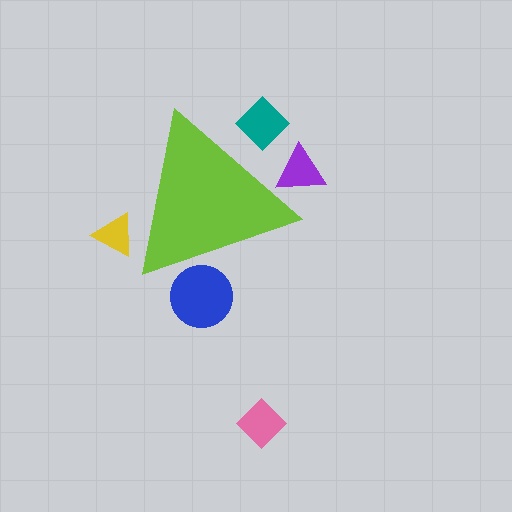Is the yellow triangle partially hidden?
Yes, the yellow triangle is partially hidden behind the lime triangle.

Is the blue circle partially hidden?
Yes, the blue circle is partially hidden behind the lime triangle.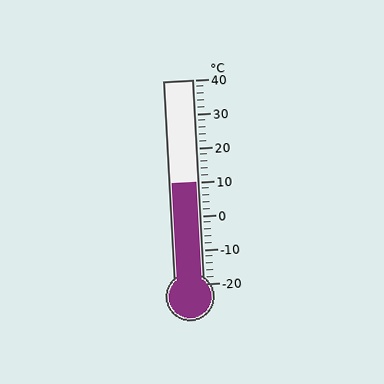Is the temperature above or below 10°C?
The temperature is at 10°C.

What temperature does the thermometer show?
The thermometer shows approximately 10°C.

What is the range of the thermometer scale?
The thermometer scale ranges from -20°C to 40°C.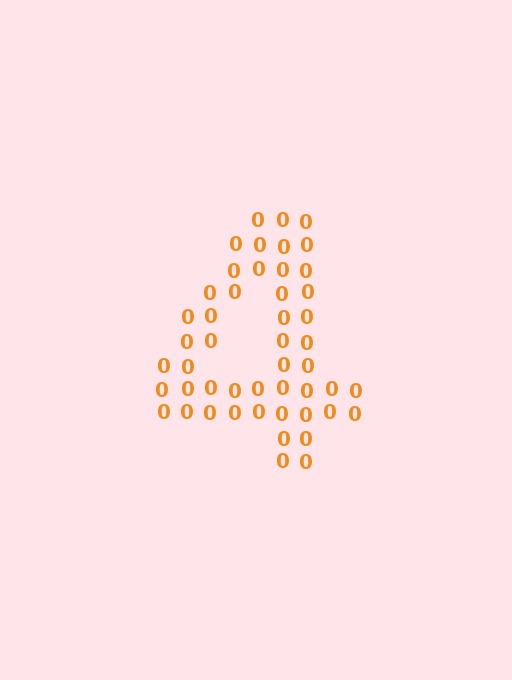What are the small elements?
The small elements are digit 0's.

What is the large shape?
The large shape is the digit 4.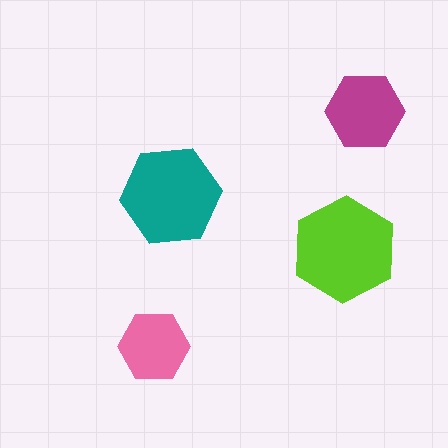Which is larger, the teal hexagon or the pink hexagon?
The teal one.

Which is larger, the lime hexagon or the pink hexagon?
The lime one.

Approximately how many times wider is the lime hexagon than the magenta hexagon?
About 1.5 times wider.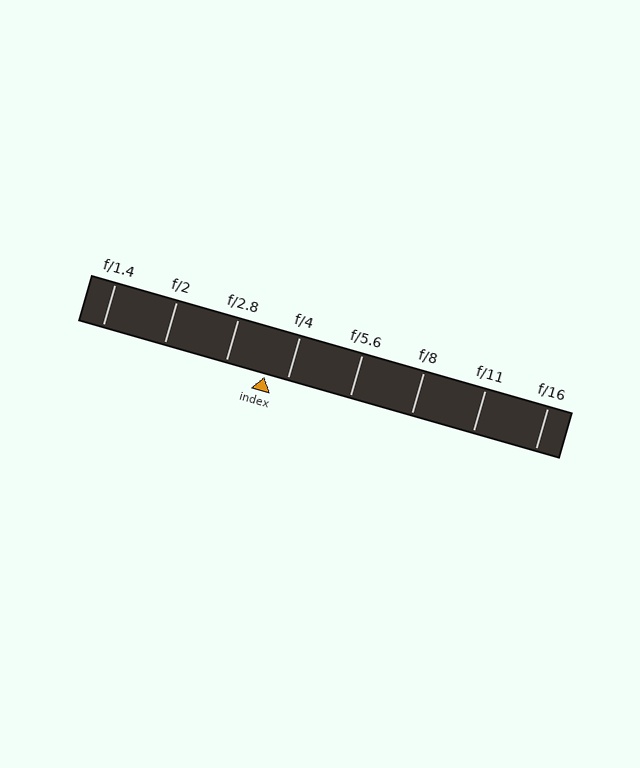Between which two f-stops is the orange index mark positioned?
The index mark is between f/2.8 and f/4.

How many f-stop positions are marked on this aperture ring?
There are 8 f-stop positions marked.